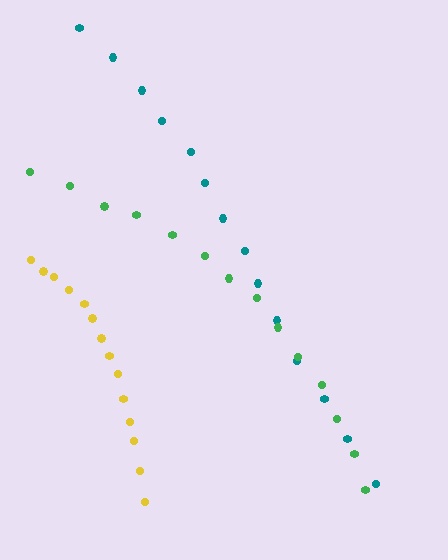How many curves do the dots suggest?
There are 3 distinct paths.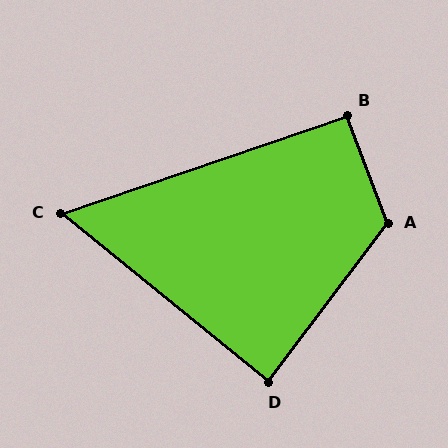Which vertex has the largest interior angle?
A, at approximately 122 degrees.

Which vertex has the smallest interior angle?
C, at approximately 58 degrees.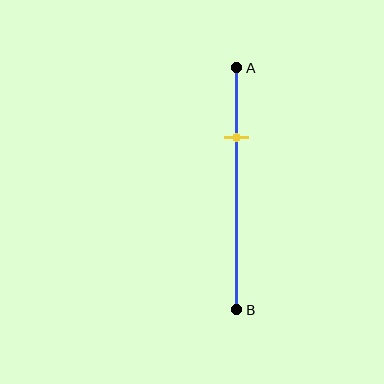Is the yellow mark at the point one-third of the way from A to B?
No, the mark is at about 30% from A, not at the 33% one-third point.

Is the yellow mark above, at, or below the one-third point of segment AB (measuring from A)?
The yellow mark is above the one-third point of segment AB.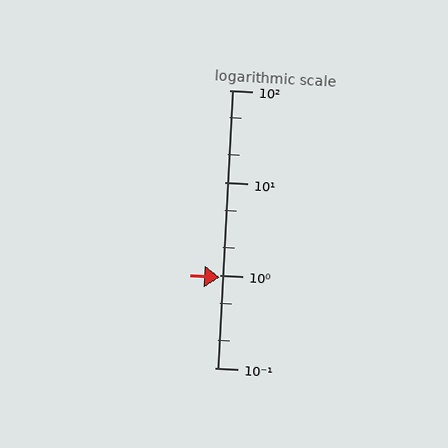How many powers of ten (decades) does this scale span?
The scale spans 3 decades, from 0.1 to 100.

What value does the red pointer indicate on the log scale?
The pointer indicates approximately 0.95.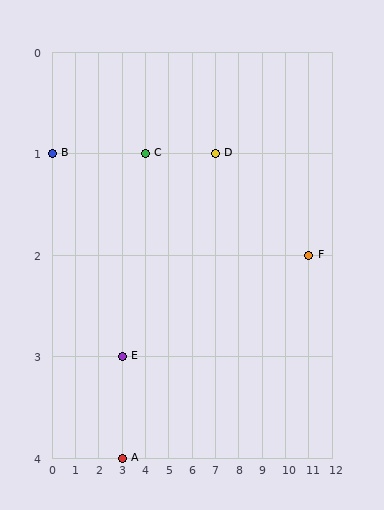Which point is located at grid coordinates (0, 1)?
Point B is at (0, 1).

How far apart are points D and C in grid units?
Points D and C are 3 columns apart.